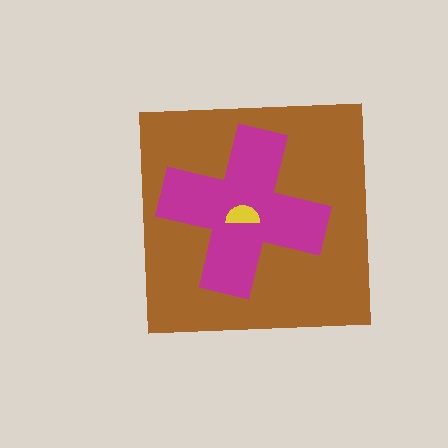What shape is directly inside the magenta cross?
The yellow semicircle.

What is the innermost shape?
The yellow semicircle.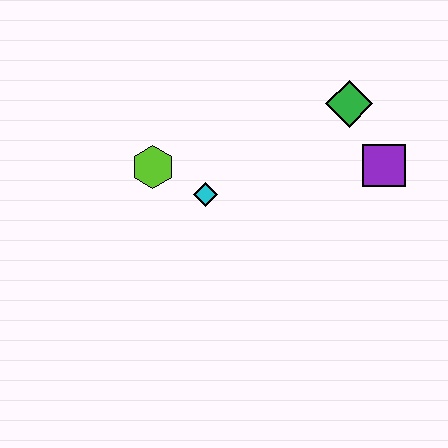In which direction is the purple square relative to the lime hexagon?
The purple square is to the right of the lime hexagon.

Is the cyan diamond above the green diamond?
No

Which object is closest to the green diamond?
The purple square is closest to the green diamond.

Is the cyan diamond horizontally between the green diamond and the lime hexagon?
Yes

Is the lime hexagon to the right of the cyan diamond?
No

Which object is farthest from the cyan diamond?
The purple square is farthest from the cyan diamond.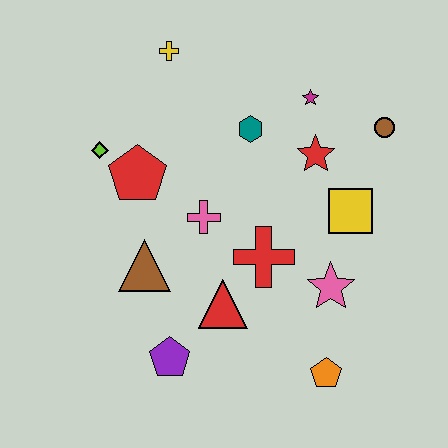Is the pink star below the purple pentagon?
No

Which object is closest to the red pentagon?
The lime diamond is closest to the red pentagon.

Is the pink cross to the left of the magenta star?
Yes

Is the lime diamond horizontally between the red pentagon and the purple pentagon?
No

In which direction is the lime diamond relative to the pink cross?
The lime diamond is to the left of the pink cross.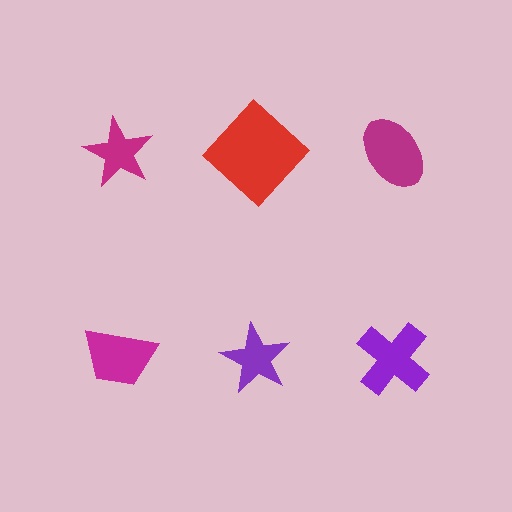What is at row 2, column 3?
A purple cross.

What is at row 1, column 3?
A magenta ellipse.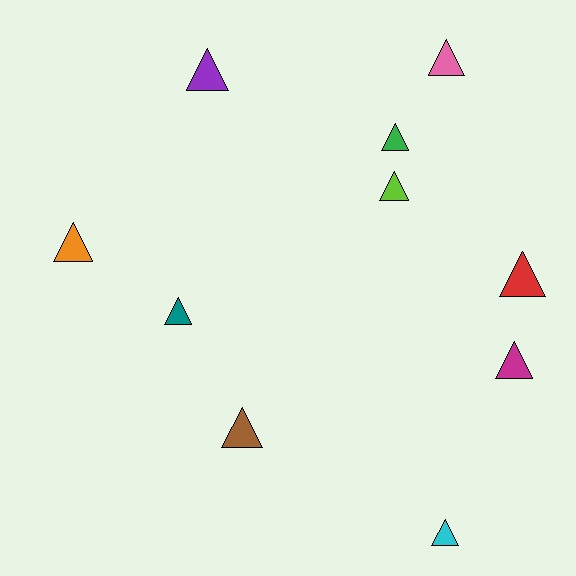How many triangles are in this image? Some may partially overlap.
There are 10 triangles.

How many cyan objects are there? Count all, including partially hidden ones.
There is 1 cyan object.